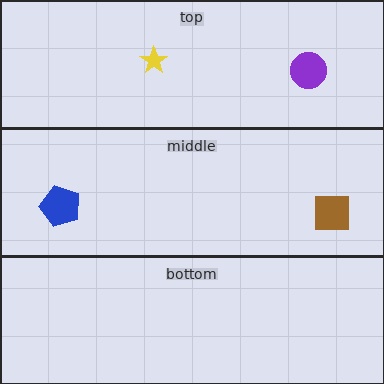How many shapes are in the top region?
2.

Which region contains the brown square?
The middle region.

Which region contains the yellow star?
The top region.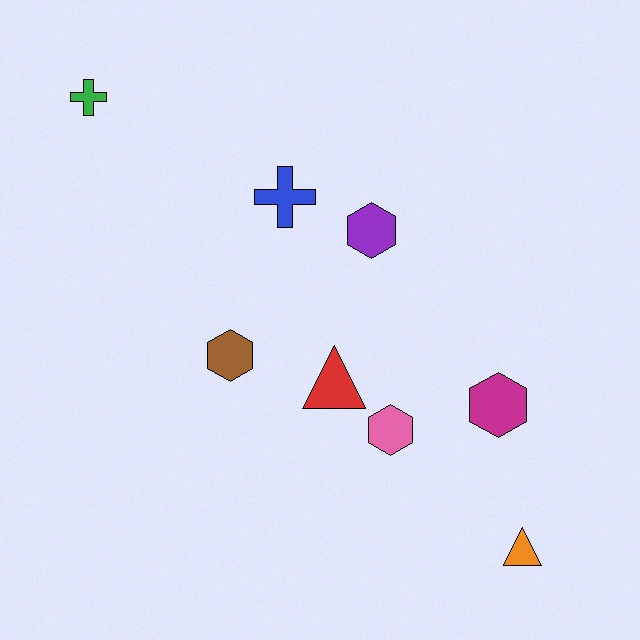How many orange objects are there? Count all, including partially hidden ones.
There is 1 orange object.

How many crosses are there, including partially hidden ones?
There are 2 crosses.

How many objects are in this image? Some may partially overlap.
There are 8 objects.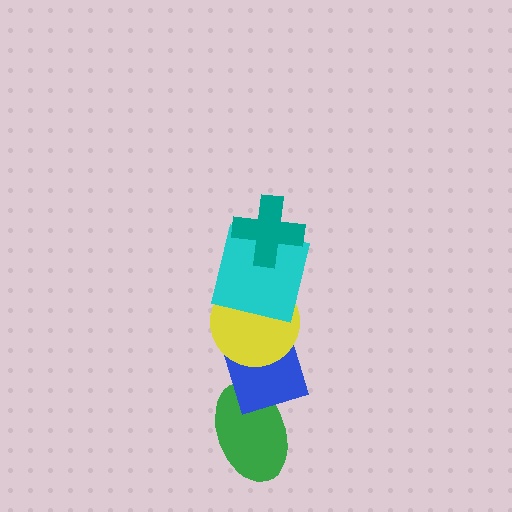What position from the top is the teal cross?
The teal cross is 1st from the top.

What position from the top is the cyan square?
The cyan square is 2nd from the top.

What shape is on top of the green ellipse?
The blue diamond is on top of the green ellipse.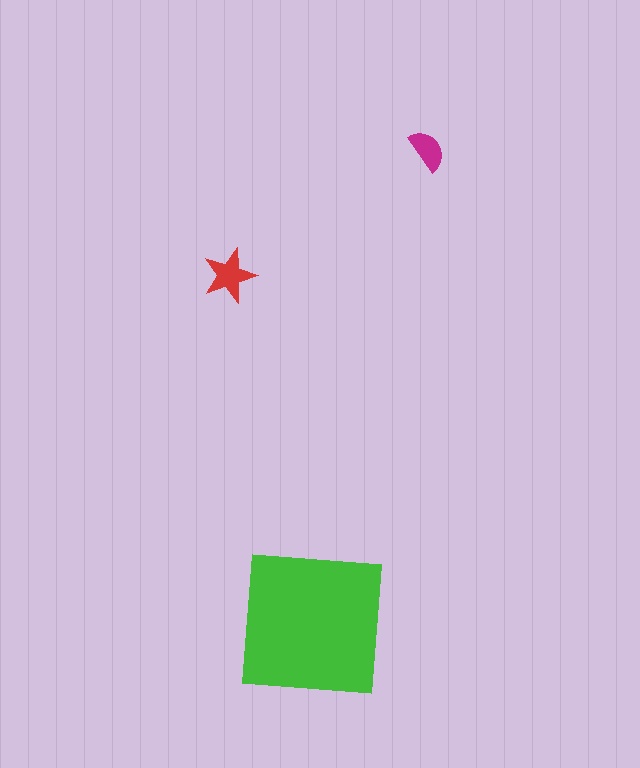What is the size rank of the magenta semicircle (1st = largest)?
3rd.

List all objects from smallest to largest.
The magenta semicircle, the red star, the green square.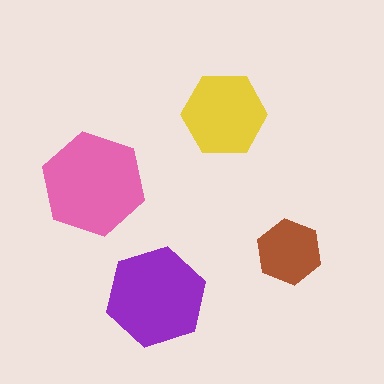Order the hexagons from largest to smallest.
the pink one, the purple one, the yellow one, the brown one.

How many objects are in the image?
There are 4 objects in the image.